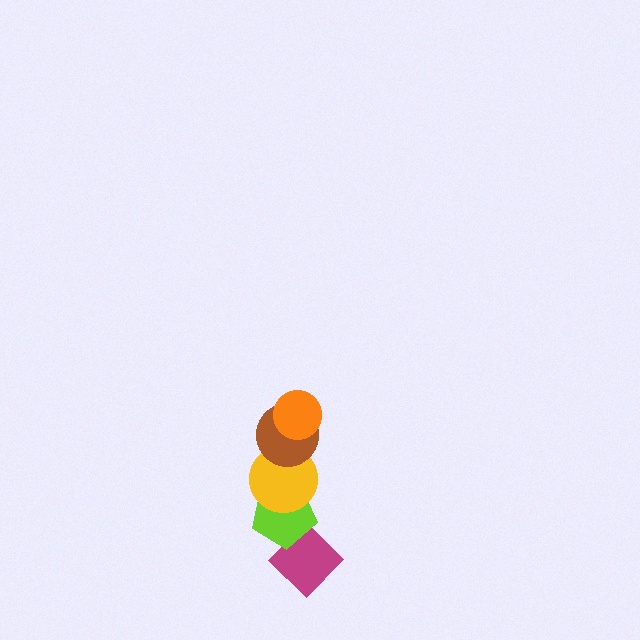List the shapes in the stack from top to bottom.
From top to bottom: the orange circle, the brown circle, the yellow circle, the lime pentagon, the magenta diamond.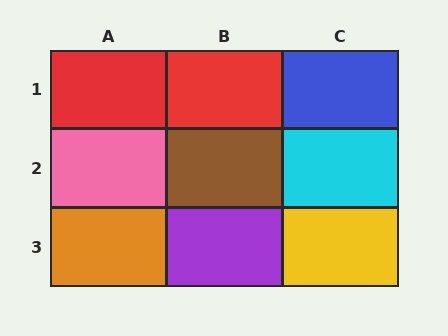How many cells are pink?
1 cell is pink.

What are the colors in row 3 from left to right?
Orange, purple, yellow.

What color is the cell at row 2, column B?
Brown.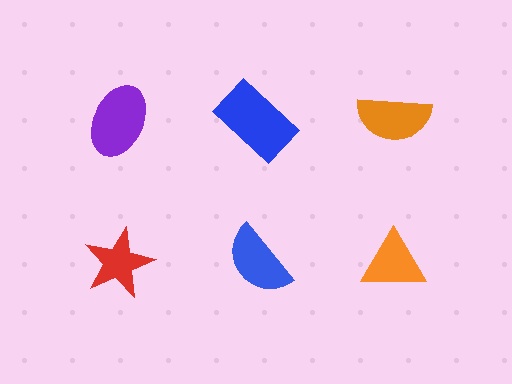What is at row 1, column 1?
A purple ellipse.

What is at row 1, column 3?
An orange semicircle.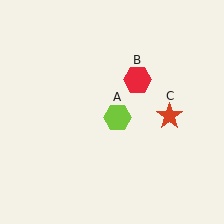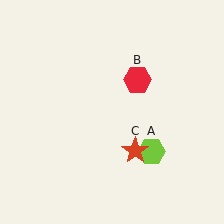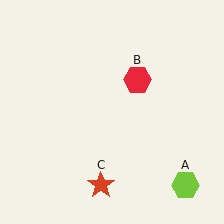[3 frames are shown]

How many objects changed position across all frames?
2 objects changed position: lime hexagon (object A), red star (object C).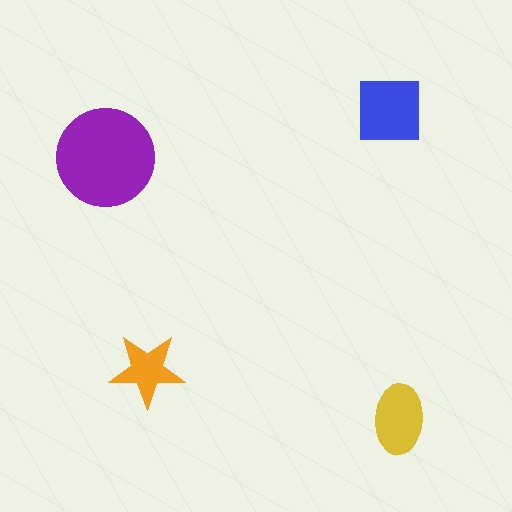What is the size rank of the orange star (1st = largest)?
4th.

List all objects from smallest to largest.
The orange star, the yellow ellipse, the blue square, the purple circle.